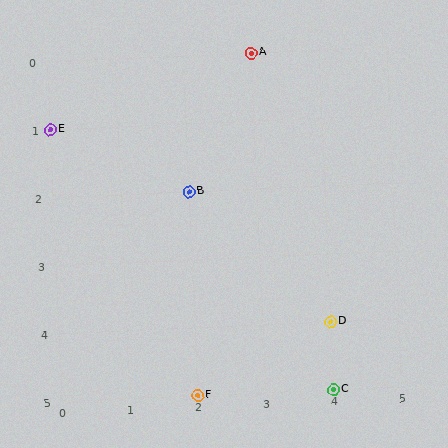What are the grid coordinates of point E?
Point E is at grid coordinates (0, 1).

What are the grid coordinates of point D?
Point D is at grid coordinates (4, 4).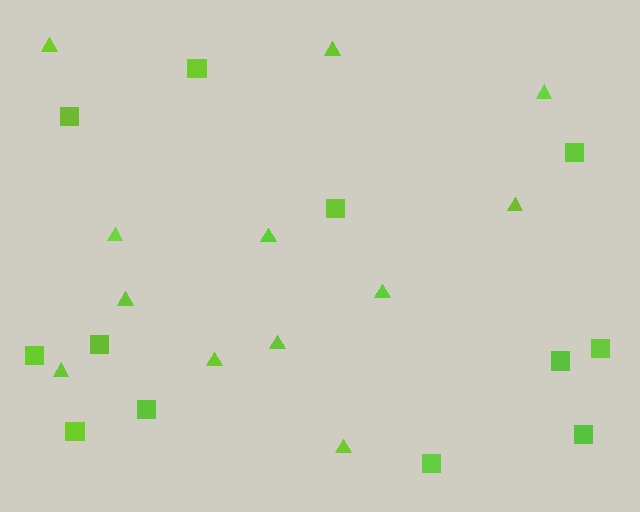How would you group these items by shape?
There are 2 groups: one group of triangles (12) and one group of squares (12).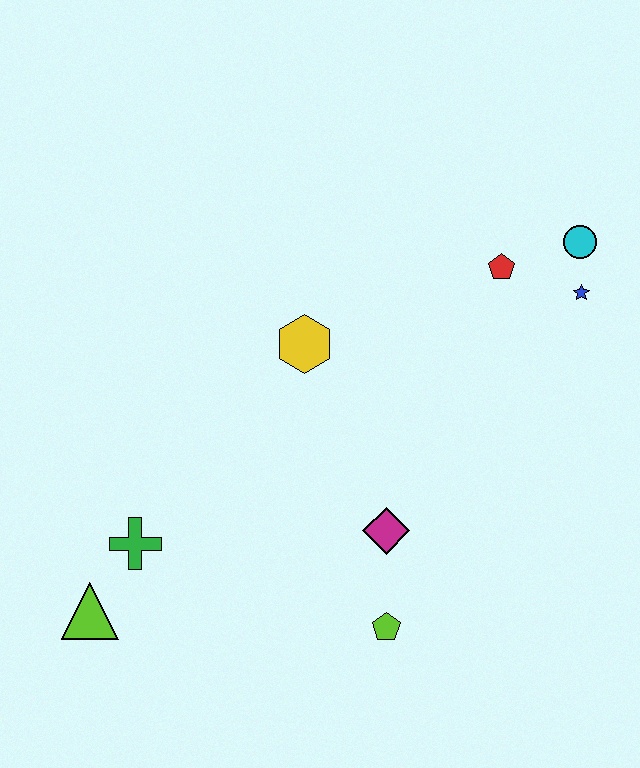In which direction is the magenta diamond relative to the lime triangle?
The magenta diamond is to the right of the lime triangle.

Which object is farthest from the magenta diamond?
The cyan circle is farthest from the magenta diamond.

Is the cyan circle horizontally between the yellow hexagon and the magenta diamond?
No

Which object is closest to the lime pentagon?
The magenta diamond is closest to the lime pentagon.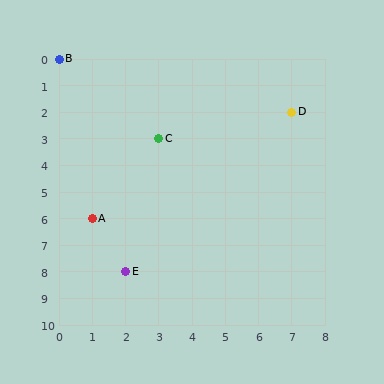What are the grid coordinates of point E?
Point E is at grid coordinates (2, 8).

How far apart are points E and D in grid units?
Points E and D are 5 columns and 6 rows apart (about 7.8 grid units diagonally).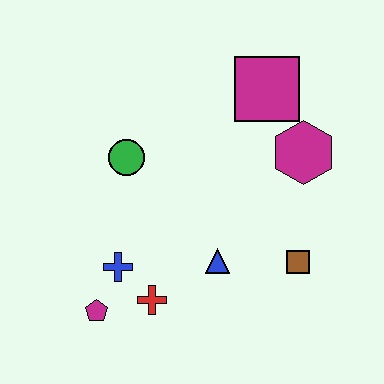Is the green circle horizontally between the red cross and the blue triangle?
No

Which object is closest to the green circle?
The blue cross is closest to the green circle.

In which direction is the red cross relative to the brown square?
The red cross is to the left of the brown square.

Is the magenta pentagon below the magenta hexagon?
Yes